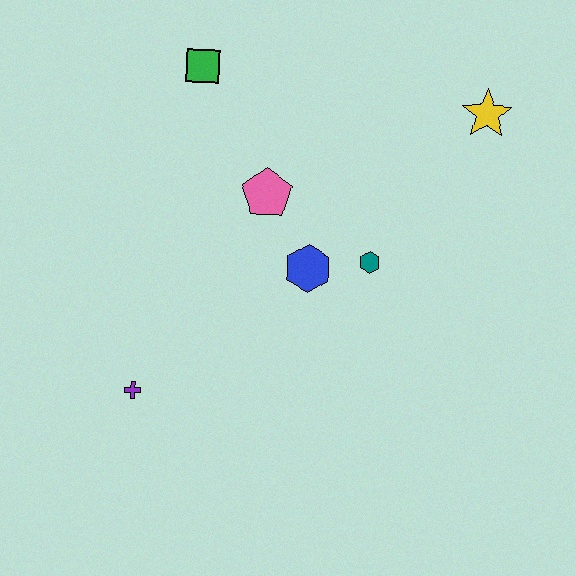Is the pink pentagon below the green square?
Yes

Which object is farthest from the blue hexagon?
The yellow star is farthest from the blue hexagon.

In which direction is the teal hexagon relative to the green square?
The teal hexagon is below the green square.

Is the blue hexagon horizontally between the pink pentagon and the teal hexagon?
Yes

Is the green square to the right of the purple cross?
Yes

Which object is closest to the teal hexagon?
The blue hexagon is closest to the teal hexagon.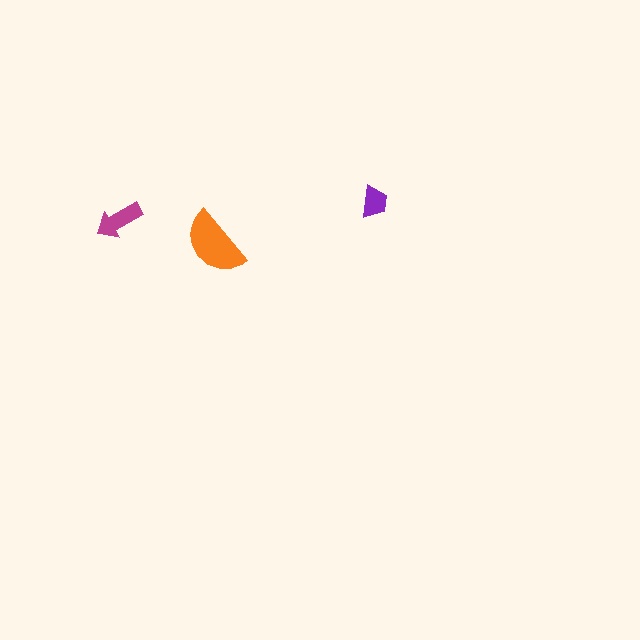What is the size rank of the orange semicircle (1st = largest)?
1st.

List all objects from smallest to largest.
The purple trapezoid, the magenta arrow, the orange semicircle.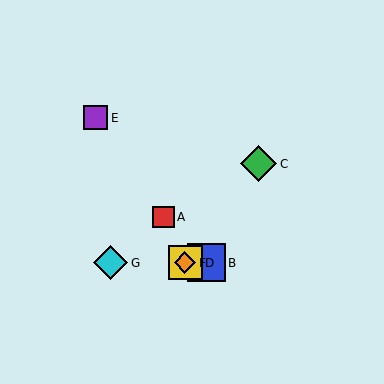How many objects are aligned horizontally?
4 objects (B, D, F, G) are aligned horizontally.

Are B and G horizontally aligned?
Yes, both are at y≈263.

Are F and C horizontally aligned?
No, F is at y≈263 and C is at y≈164.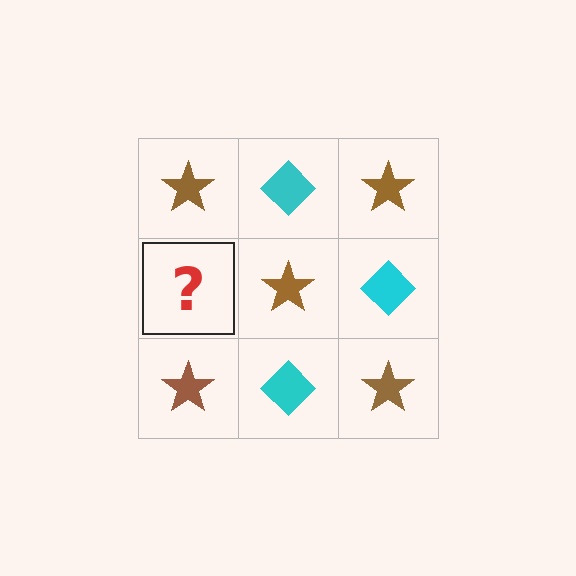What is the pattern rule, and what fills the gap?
The rule is that it alternates brown star and cyan diamond in a checkerboard pattern. The gap should be filled with a cyan diamond.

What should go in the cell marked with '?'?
The missing cell should contain a cyan diamond.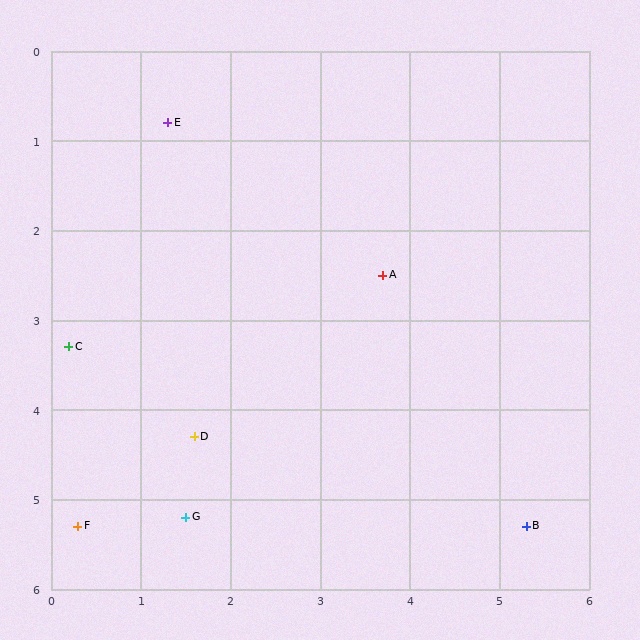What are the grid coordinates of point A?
Point A is at approximately (3.7, 2.5).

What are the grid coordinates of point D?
Point D is at approximately (1.6, 4.3).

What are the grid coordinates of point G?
Point G is at approximately (1.5, 5.2).